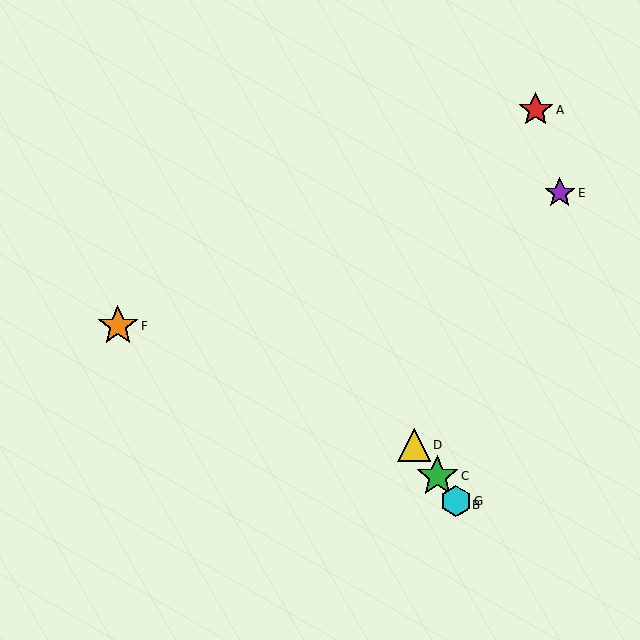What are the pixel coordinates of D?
Object D is at (414, 445).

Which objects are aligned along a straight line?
Objects B, C, D, G are aligned along a straight line.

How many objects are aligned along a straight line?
4 objects (B, C, D, G) are aligned along a straight line.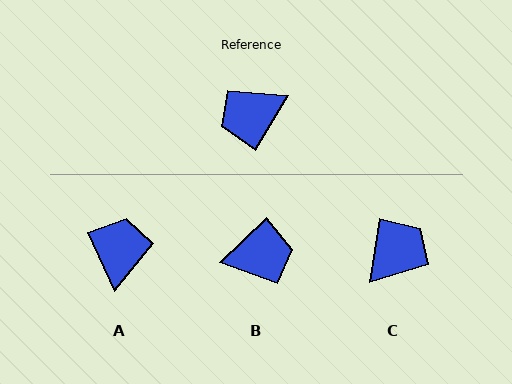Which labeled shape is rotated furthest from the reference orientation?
B, about 165 degrees away.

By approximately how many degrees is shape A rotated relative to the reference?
Approximately 124 degrees clockwise.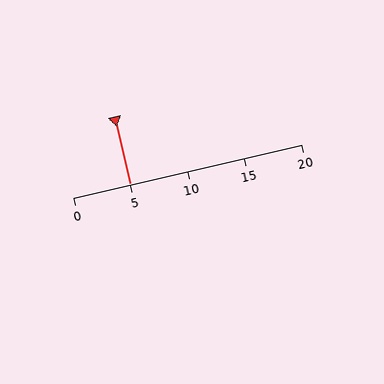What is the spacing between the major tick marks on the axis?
The major ticks are spaced 5 apart.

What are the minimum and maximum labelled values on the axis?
The axis runs from 0 to 20.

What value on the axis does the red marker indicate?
The marker indicates approximately 5.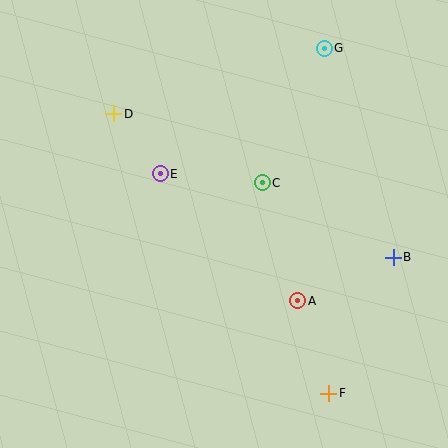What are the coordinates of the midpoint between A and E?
The midpoint between A and E is at (229, 237).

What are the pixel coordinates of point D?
Point D is at (114, 114).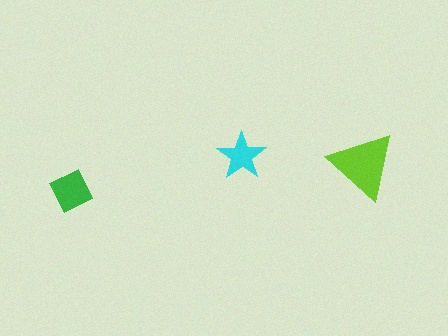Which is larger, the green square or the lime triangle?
The lime triangle.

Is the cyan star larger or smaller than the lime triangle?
Smaller.